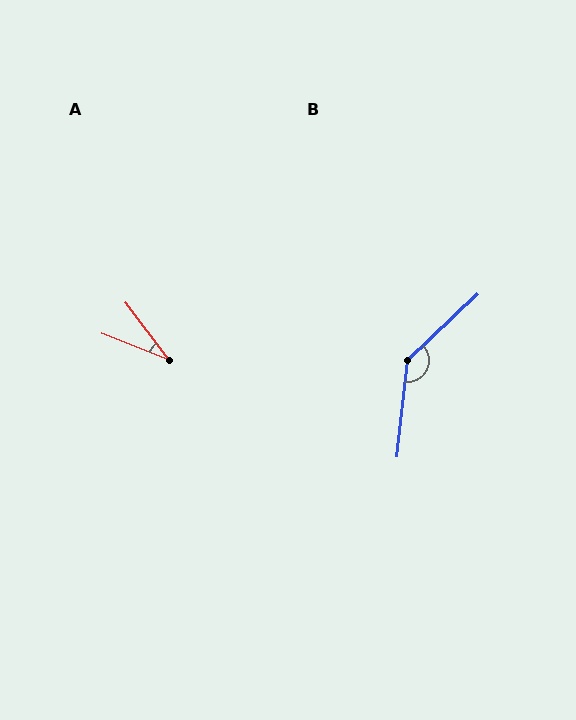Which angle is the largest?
B, at approximately 139 degrees.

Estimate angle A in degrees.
Approximately 31 degrees.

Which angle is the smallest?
A, at approximately 31 degrees.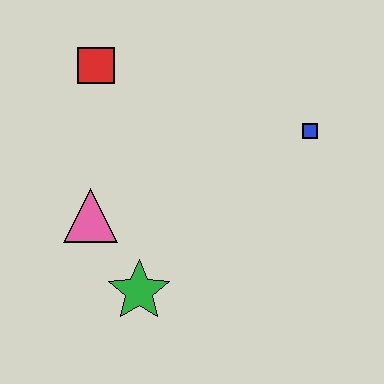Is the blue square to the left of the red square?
No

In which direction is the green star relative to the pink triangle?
The green star is below the pink triangle.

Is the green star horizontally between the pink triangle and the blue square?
Yes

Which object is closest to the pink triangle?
The green star is closest to the pink triangle.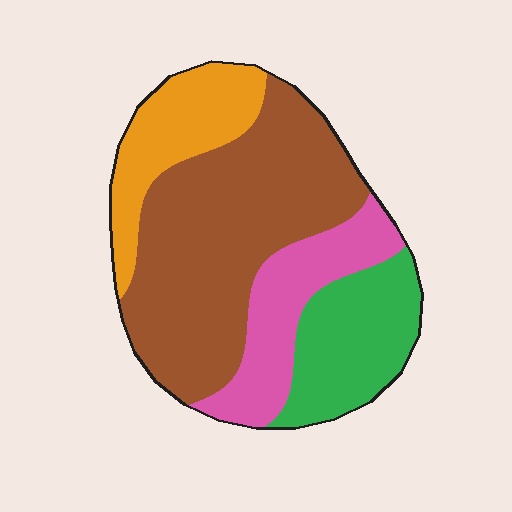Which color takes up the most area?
Brown, at roughly 45%.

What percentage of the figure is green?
Green covers 19% of the figure.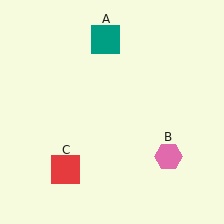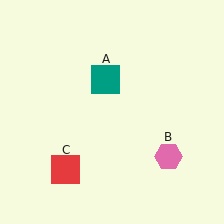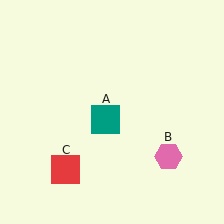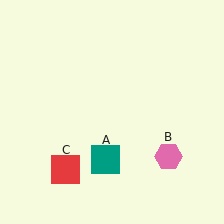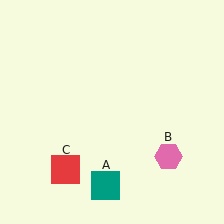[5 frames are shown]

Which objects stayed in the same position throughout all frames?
Pink hexagon (object B) and red square (object C) remained stationary.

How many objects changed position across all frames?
1 object changed position: teal square (object A).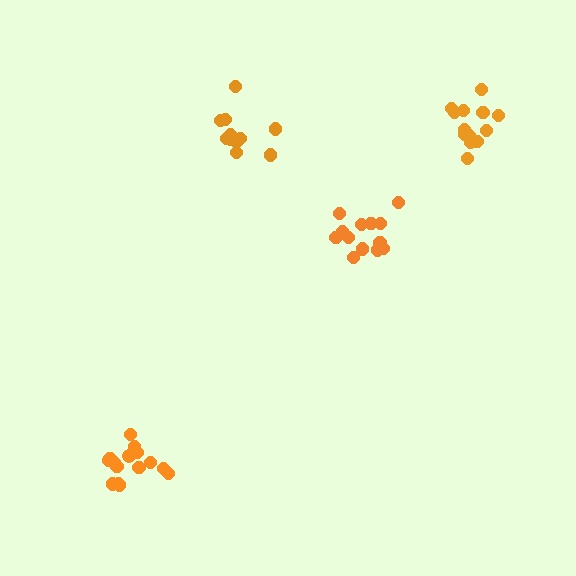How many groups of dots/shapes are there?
There are 4 groups.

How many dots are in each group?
Group 1: 15 dots, Group 2: 11 dots, Group 3: 13 dots, Group 4: 14 dots (53 total).